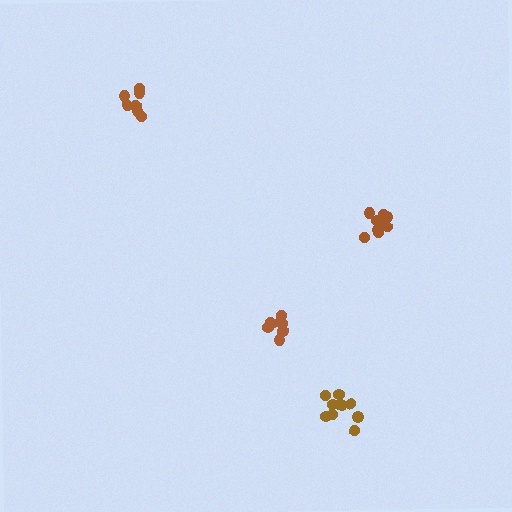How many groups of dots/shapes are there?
There are 4 groups.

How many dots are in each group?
Group 1: 8 dots, Group 2: 10 dots, Group 3: 8 dots, Group 4: 9 dots (35 total).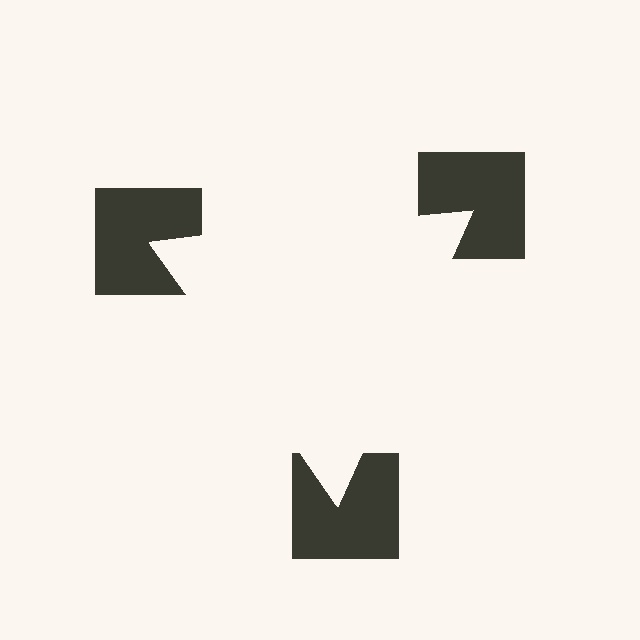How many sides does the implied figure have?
3 sides.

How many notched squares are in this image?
There are 3 — one at each vertex of the illusory triangle.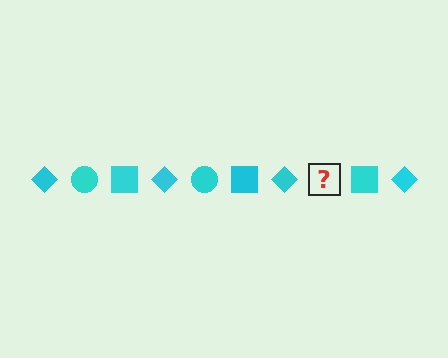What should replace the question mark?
The question mark should be replaced with a cyan circle.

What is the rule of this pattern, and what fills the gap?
The rule is that the pattern cycles through diamond, circle, square shapes in cyan. The gap should be filled with a cyan circle.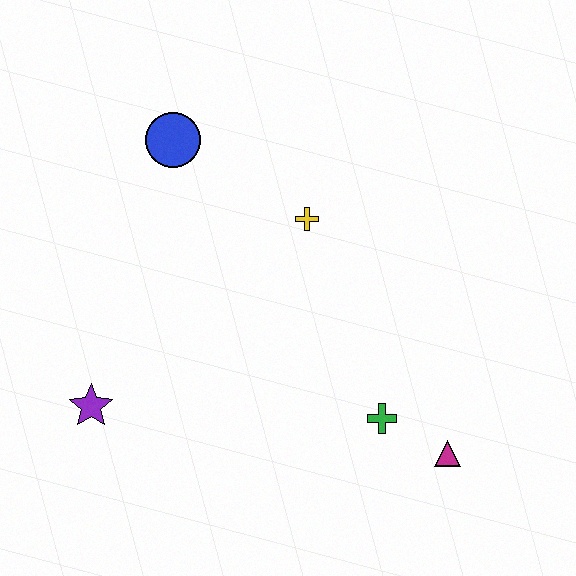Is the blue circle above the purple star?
Yes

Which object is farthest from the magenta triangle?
The blue circle is farthest from the magenta triangle.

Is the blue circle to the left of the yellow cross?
Yes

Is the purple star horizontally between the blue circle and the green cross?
No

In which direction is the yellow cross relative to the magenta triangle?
The yellow cross is above the magenta triangle.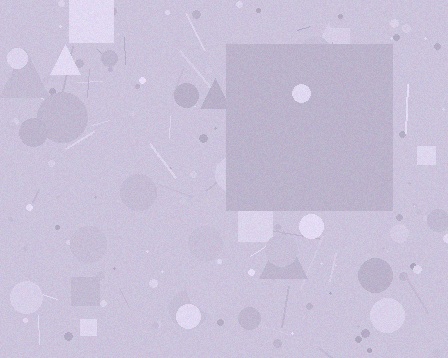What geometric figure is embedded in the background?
A square is embedded in the background.